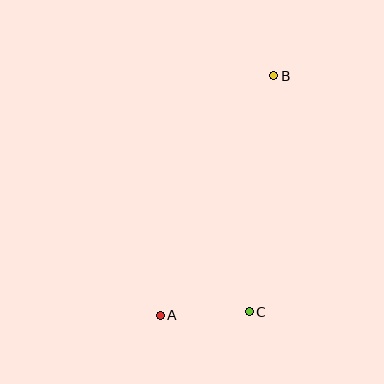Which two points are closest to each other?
Points A and C are closest to each other.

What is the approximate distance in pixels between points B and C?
The distance between B and C is approximately 237 pixels.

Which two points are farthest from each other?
Points A and B are farthest from each other.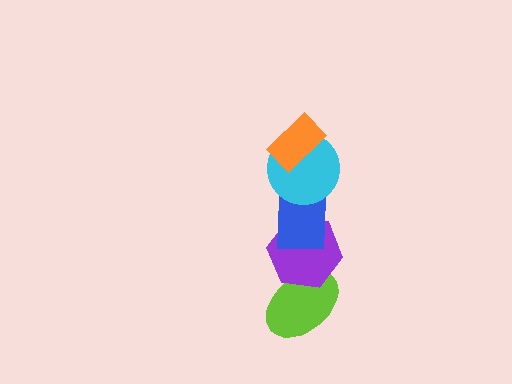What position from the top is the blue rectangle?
The blue rectangle is 3rd from the top.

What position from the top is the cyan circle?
The cyan circle is 2nd from the top.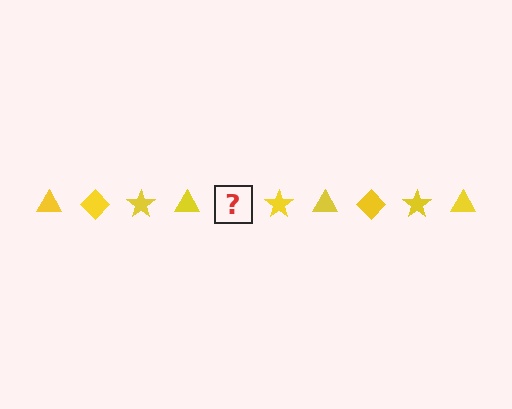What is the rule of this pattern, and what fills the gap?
The rule is that the pattern cycles through triangle, diamond, star shapes in yellow. The gap should be filled with a yellow diamond.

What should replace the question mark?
The question mark should be replaced with a yellow diamond.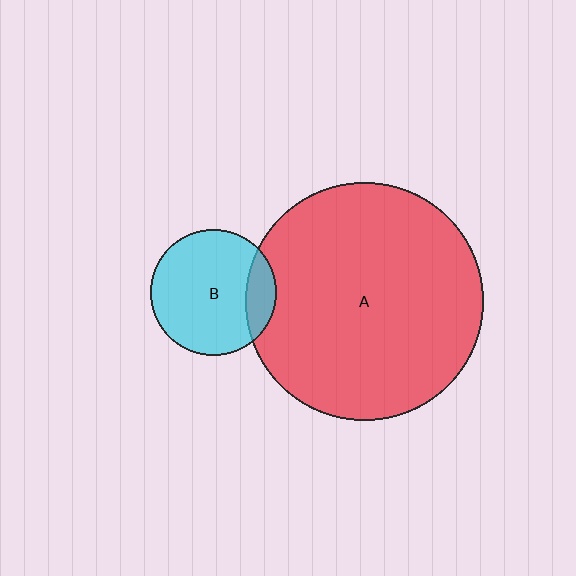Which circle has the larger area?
Circle A (red).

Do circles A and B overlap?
Yes.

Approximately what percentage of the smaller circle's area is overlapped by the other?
Approximately 15%.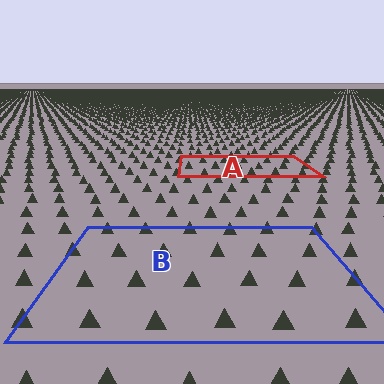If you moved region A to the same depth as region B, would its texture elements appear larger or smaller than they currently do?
They would appear larger. At a closer depth, the same texture elements are projected at a bigger on-screen size.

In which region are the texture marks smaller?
The texture marks are smaller in region A, because it is farther away.